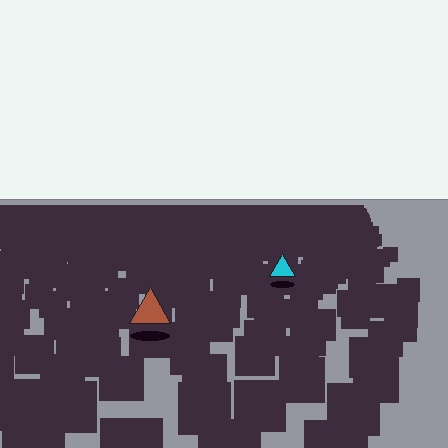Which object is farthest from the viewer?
The cyan triangle is farthest from the viewer. It appears smaller and the ground texture around it is denser.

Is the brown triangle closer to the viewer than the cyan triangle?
Yes. The brown triangle is closer — you can tell from the texture gradient: the ground texture is coarser near it.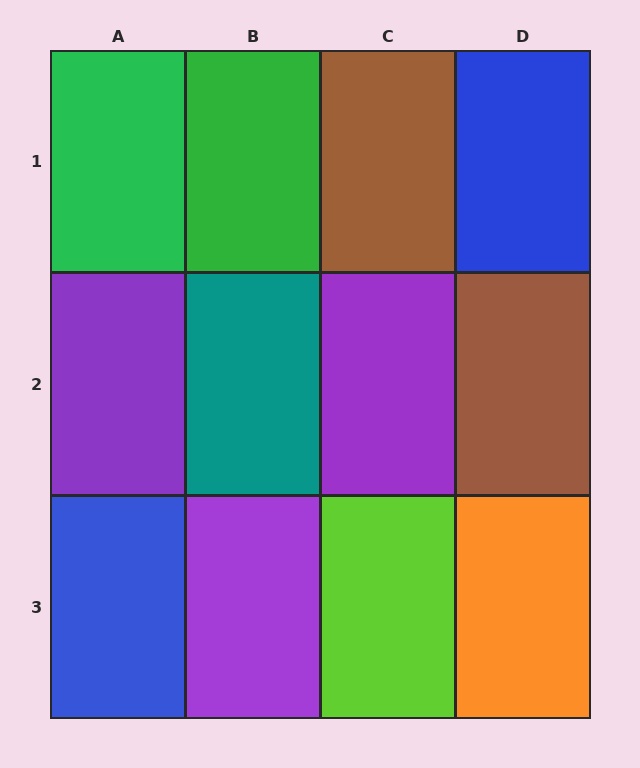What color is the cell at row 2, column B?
Teal.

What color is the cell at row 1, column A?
Green.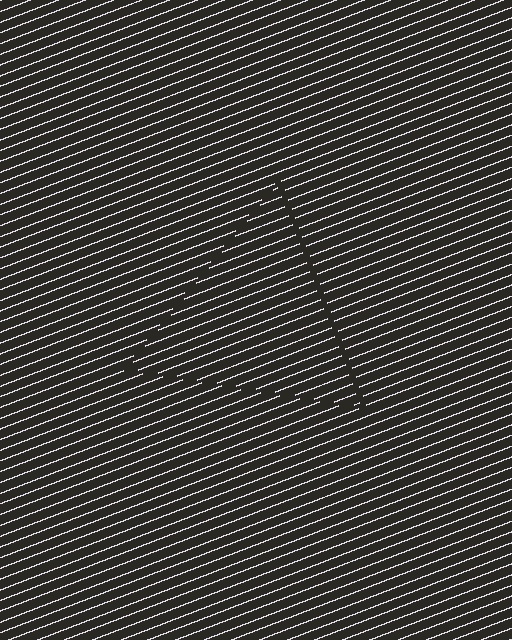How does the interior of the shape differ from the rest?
The interior of the shape contains the same grating, shifted by half a period — the contour is defined by the phase discontinuity where line-ends from the inner and outer gratings abut.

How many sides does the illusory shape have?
3 sides — the line-ends trace a triangle.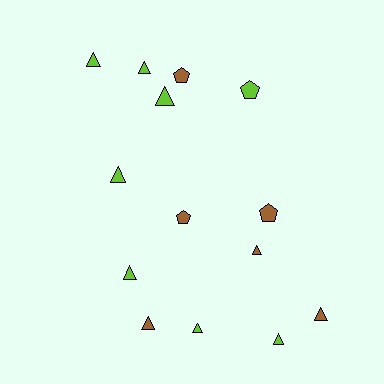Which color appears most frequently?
Lime, with 8 objects.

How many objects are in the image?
There are 14 objects.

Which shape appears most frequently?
Triangle, with 10 objects.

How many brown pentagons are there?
There are 3 brown pentagons.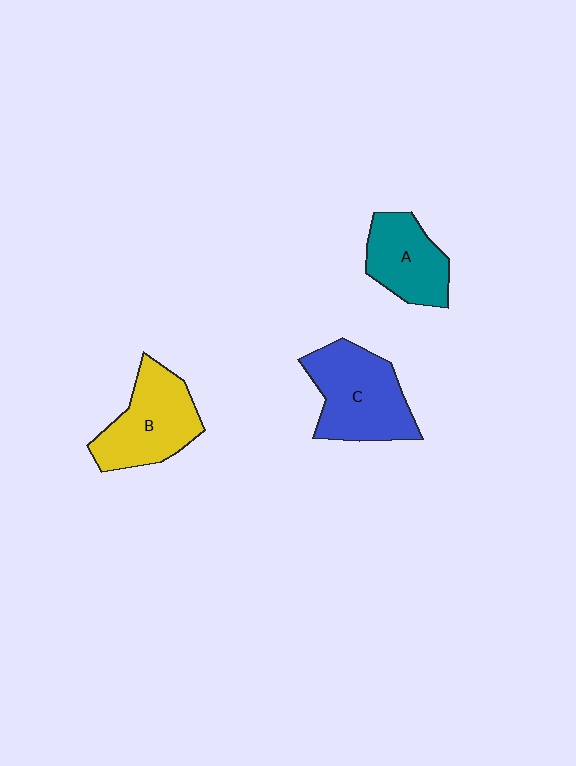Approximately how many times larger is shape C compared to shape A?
Approximately 1.4 times.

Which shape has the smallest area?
Shape A (teal).